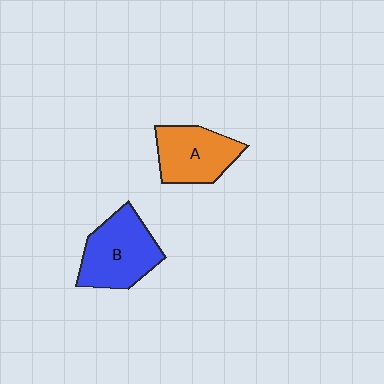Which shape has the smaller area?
Shape A (orange).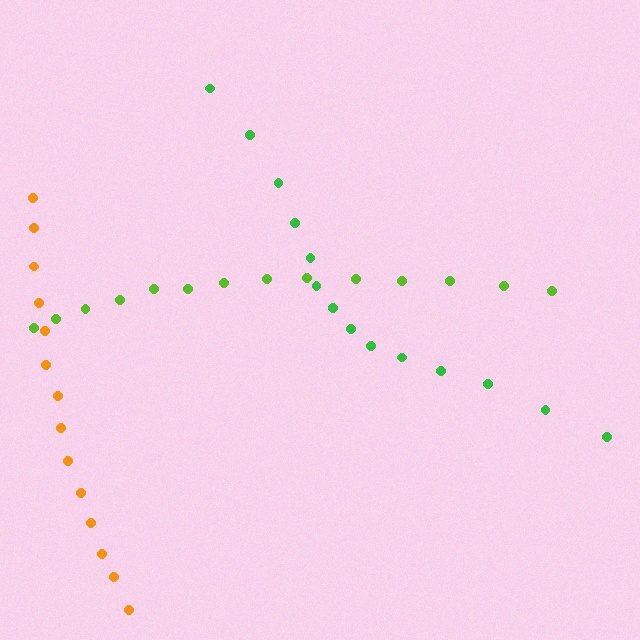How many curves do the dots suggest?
There are 3 distinct paths.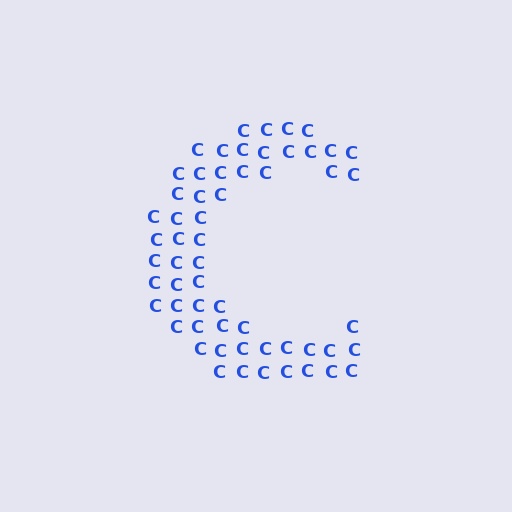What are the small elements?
The small elements are letter C's.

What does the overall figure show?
The overall figure shows the letter C.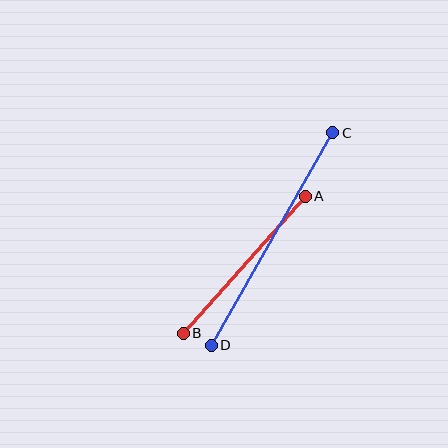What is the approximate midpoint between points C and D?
The midpoint is at approximately (272, 239) pixels.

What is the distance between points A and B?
The distance is approximately 184 pixels.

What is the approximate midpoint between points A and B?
The midpoint is at approximately (244, 265) pixels.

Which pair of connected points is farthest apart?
Points C and D are farthest apart.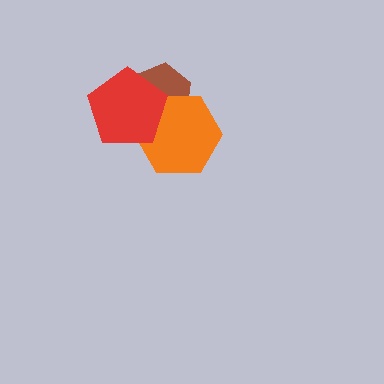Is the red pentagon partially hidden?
No, no other shape covers it.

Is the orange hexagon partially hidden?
Yes, it is partially covered by another shape.